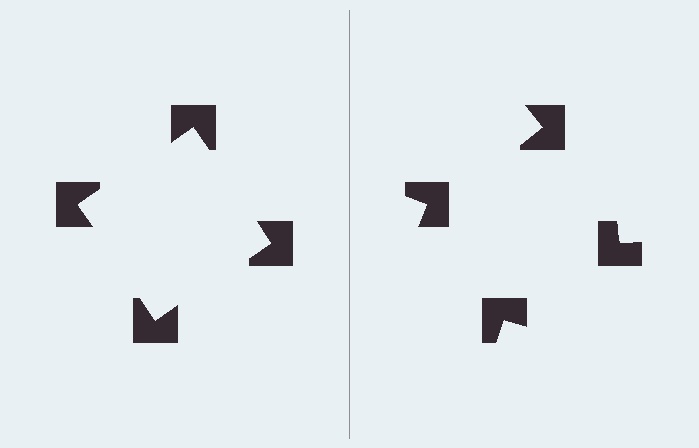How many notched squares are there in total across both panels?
8 — 4 on each side.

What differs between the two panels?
The notched squares are positioned identically on both sides; only the wedge orientations differ. On the left they align to a square; on the right they are misaligned.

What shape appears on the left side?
An illusory square.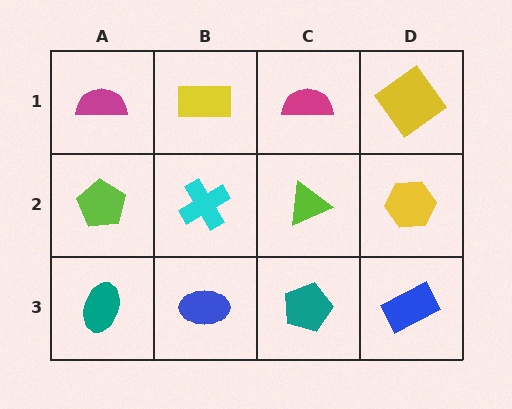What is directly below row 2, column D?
A blue rectangle.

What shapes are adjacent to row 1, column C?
A lime triangle (row 2, column C), a yellow rectangle (row 1, column B), a yellow diamond (row 1, column D).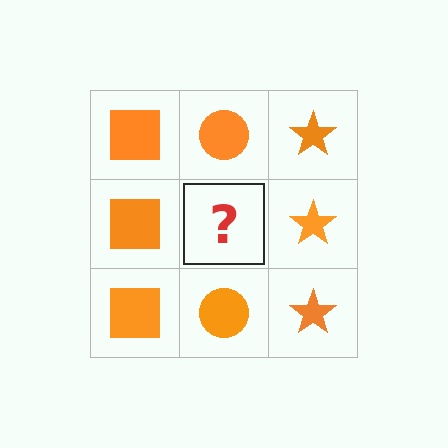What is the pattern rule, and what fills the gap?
The rule is that each column has a consistent shape. The gap should be filled with an orange circle.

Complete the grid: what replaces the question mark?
The question mark should be replaced with an orange circle.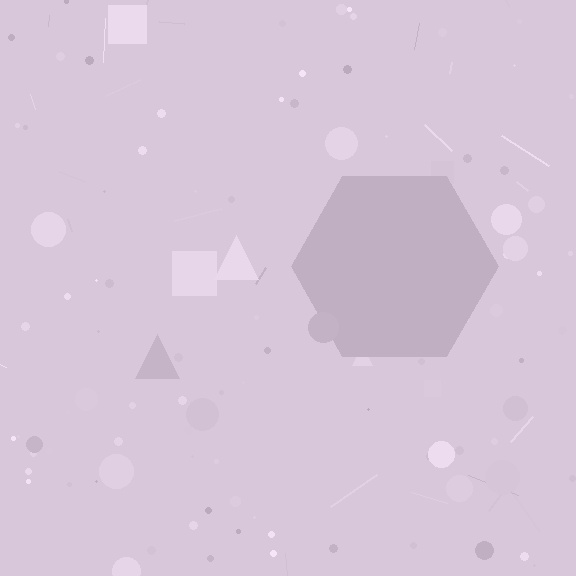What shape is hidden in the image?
A hexagon is hidden in the image.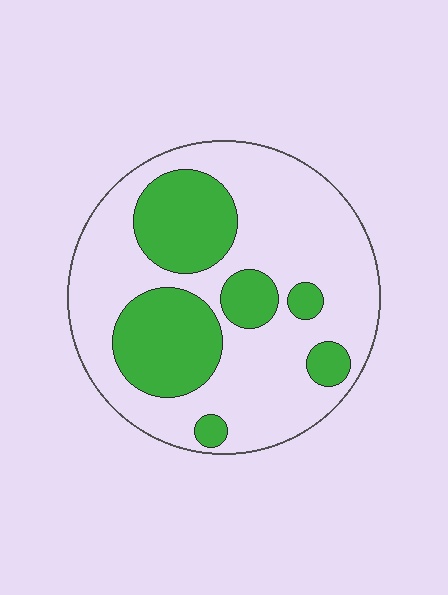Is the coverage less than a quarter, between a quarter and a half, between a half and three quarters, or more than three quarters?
Between a quarter and a half.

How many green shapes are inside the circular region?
6.